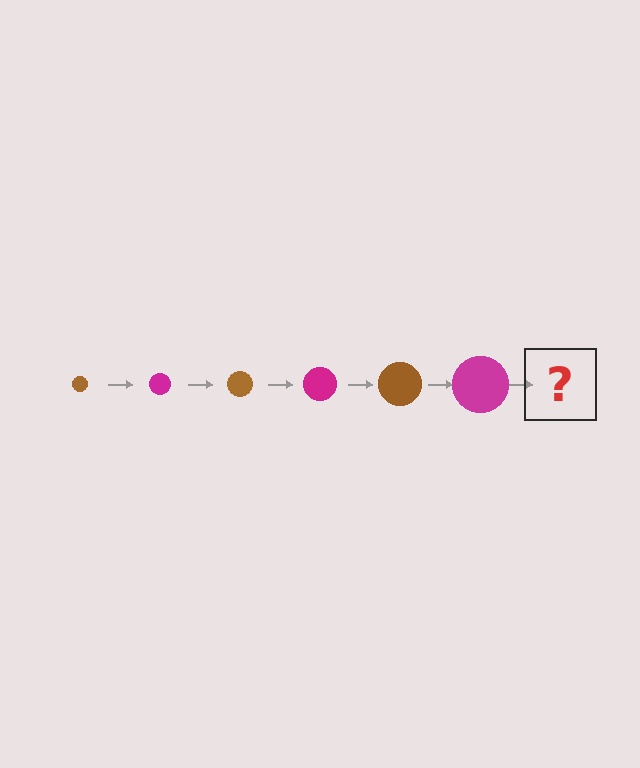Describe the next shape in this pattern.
It should be a brown circle, larger than the previous one.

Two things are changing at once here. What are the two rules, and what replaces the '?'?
The two rules are that the circle grows larger each step and the color cycles through brown and magenta. The '?' should be a brown circle, larger than the previous one.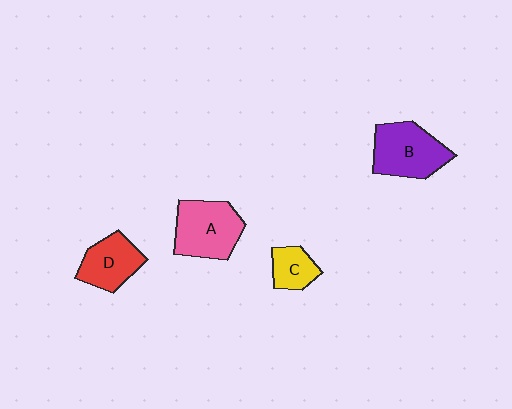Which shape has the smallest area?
Shape C (yellow).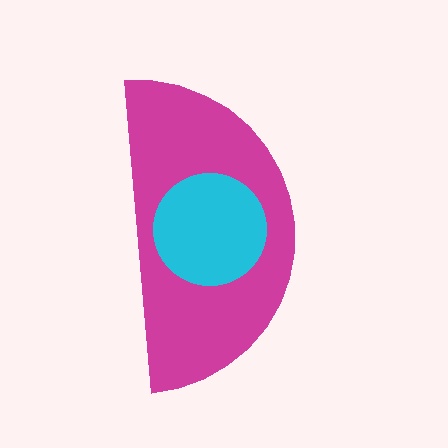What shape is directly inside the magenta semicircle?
The cyan circle.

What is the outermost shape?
The magenta semicircle.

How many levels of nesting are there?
2.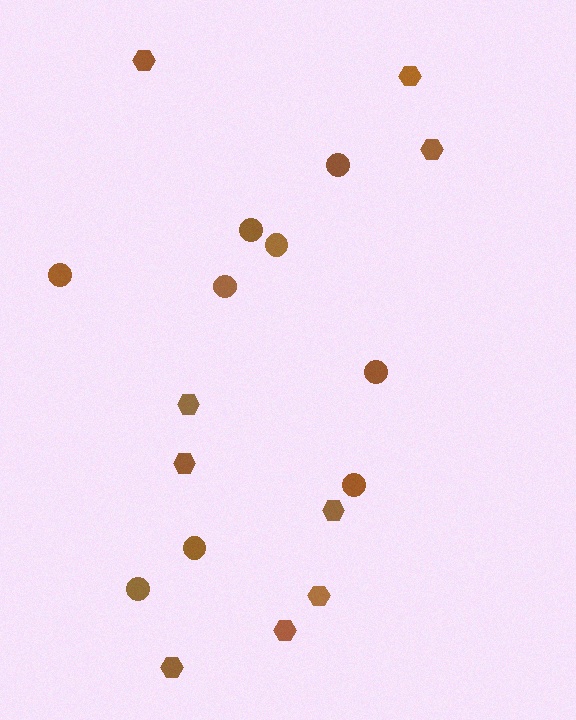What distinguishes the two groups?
There are 2 groups: one group of circles (9) and one group of hexagons (9).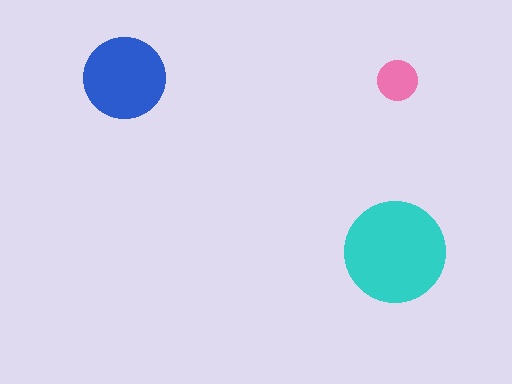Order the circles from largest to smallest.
the cyan one, the blue one, the pink one.